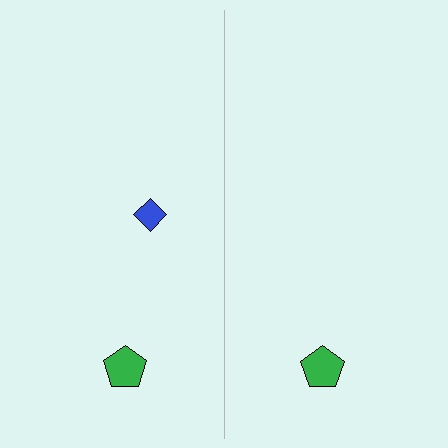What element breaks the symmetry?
A blue diamond is missing from the right side.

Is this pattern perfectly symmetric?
No, the pattern is not perfectly symmetric. A blue diamond is missing from the right side.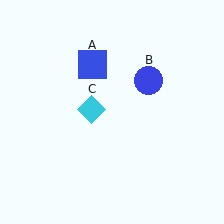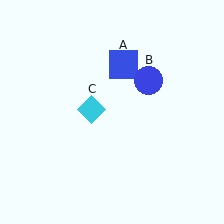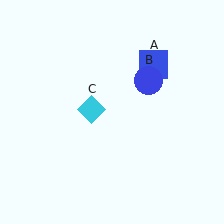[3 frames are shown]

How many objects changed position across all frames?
1 object changed position: blue square (object A).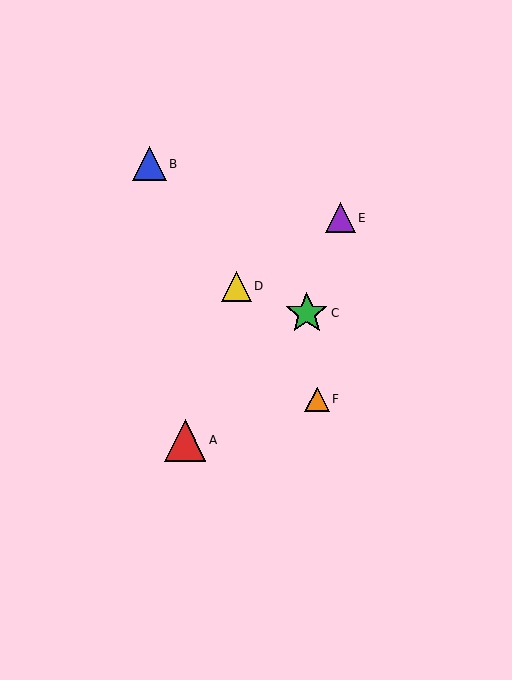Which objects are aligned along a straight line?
Objects B, D, F are aligned along a straight line.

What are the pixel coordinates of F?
Object F is at (317, 399).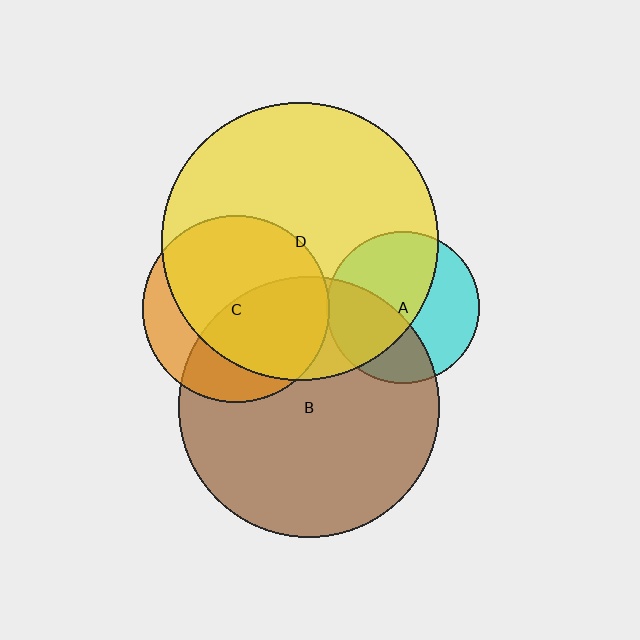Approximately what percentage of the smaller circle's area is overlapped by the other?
Approximately 30%.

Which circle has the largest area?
Circle D (yellow).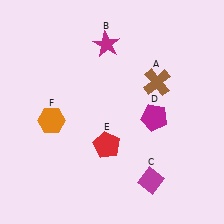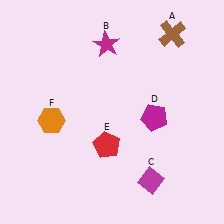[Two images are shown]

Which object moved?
The brown cross (A) moved up.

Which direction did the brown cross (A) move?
The brown cross (A) moved up.